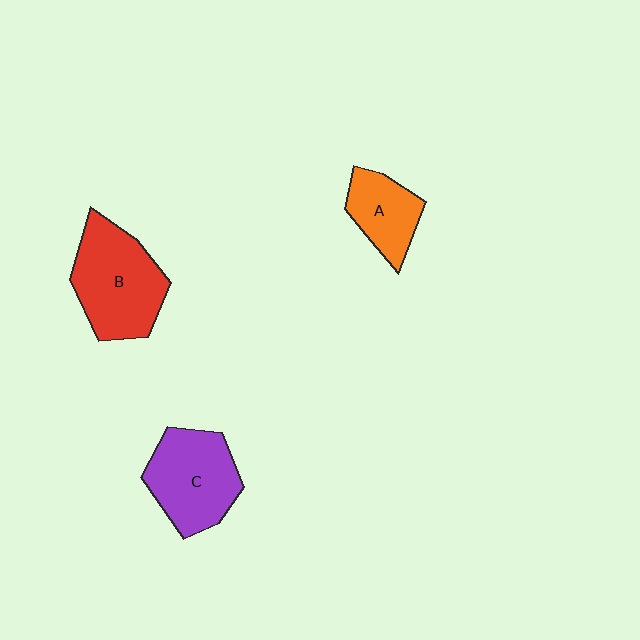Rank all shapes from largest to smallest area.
From largest to smallest: B (red), C (purple), A (orange).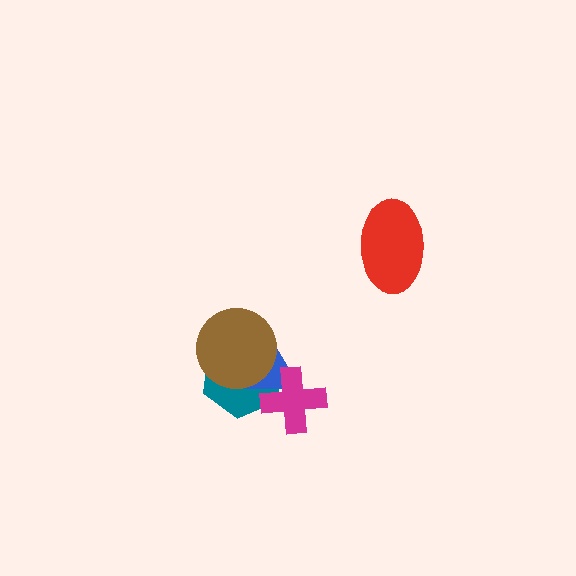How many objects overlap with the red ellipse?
0 objects overlap with the red ellipse.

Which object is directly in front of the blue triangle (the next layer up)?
The brown circle is directly in front of the blue triangle.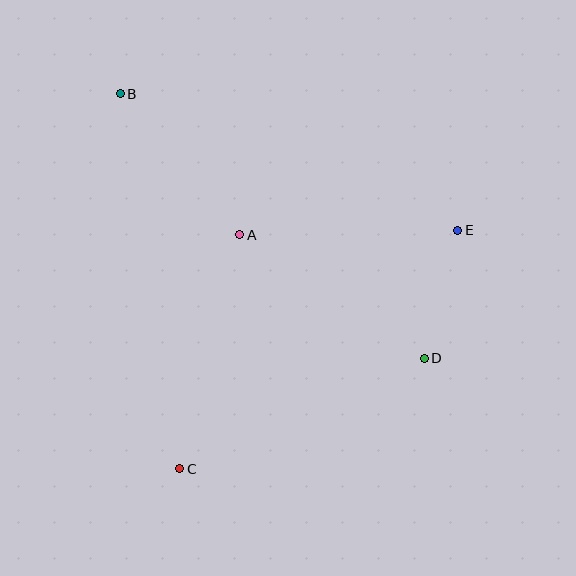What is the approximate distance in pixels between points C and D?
The distance between C and D is approximately 268 pixels.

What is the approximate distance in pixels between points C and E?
The distance between C and E is approximately 366 pixels.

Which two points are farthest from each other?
Points B and D are farthest from each other.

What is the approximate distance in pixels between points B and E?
The distance between B and E is approximately 364 pixels.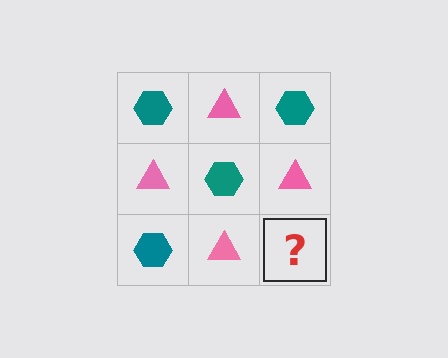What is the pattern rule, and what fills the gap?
The rule is that it alternates teal hexagon and pink triangle in a checkerboard pattern. The gap should be filled with a teal hexagon.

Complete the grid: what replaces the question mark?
The question mark should be replaced with a teal hexagon.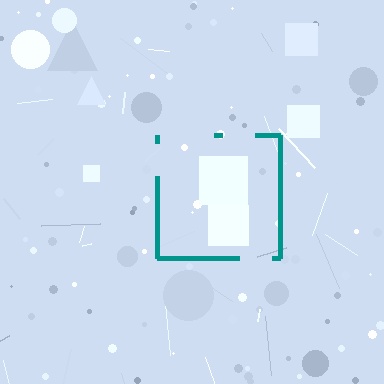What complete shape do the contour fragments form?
The contour fragments form a square.